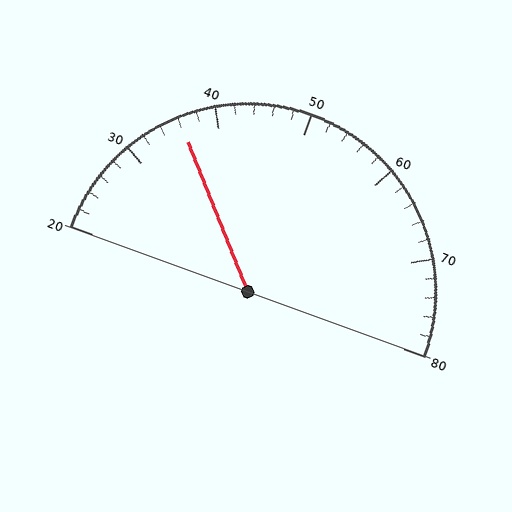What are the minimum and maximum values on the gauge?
The gauge ranges from 20 to 80.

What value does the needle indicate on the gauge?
The needle indicates approximately 36.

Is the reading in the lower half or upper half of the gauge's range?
The reading is in the lower half of the range (20 to 80).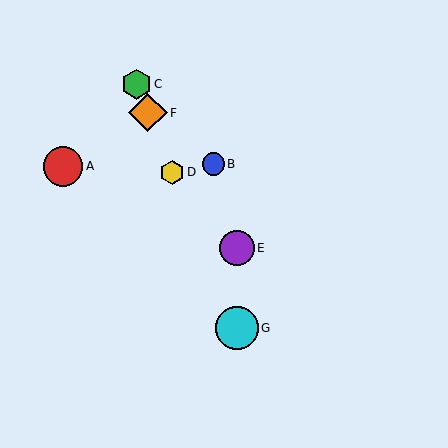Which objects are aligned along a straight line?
Objects C, D, F, G are aligned along a straight line.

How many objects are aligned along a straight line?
4 objects (C, D, F, G) are aligned along a straight line.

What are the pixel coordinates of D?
Object D is at (172, 172).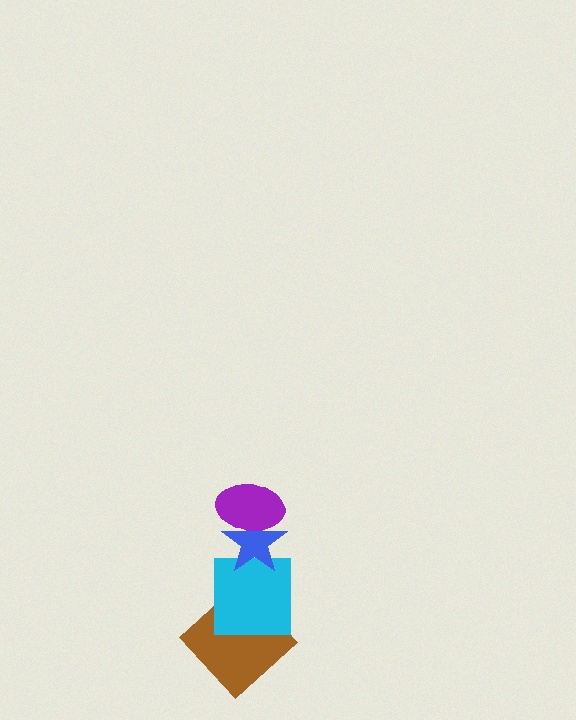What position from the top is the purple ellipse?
The purple ellipse is 1st from the top.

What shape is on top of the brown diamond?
The cyan square is on top of the brown diamond.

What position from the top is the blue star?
The blue star is 2nd from the top.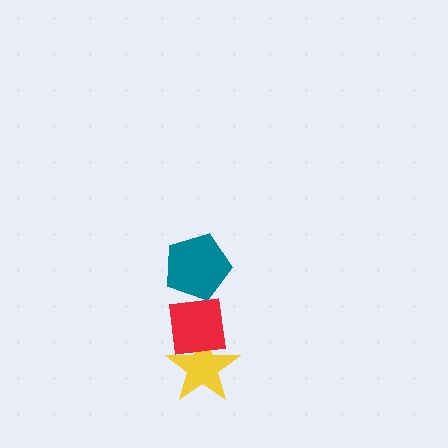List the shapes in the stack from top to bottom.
From top to bottom: the teal pentagon, the red square, the yellow star.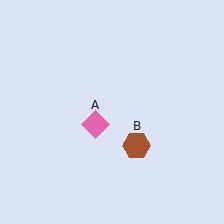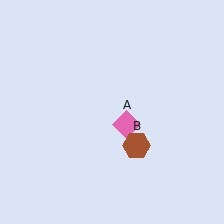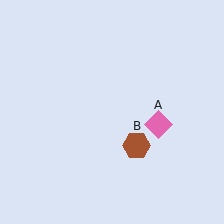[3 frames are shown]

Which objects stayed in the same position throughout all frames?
Brown hexagon (object B) remained stationary.